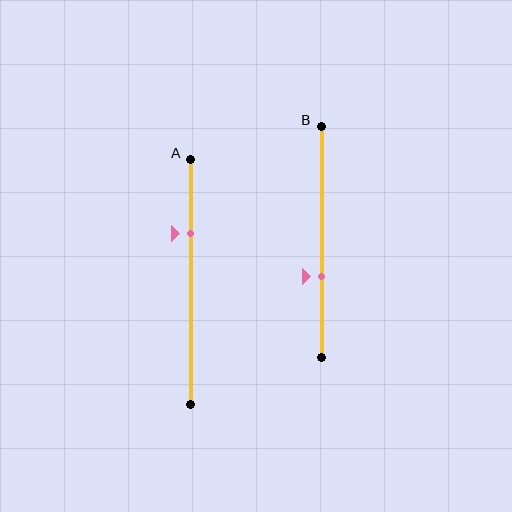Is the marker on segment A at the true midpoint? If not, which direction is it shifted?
No, the marker on segment A is shifted upward by about 20% of the segment length.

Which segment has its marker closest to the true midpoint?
Segment B has its marker closest to the true midpoint.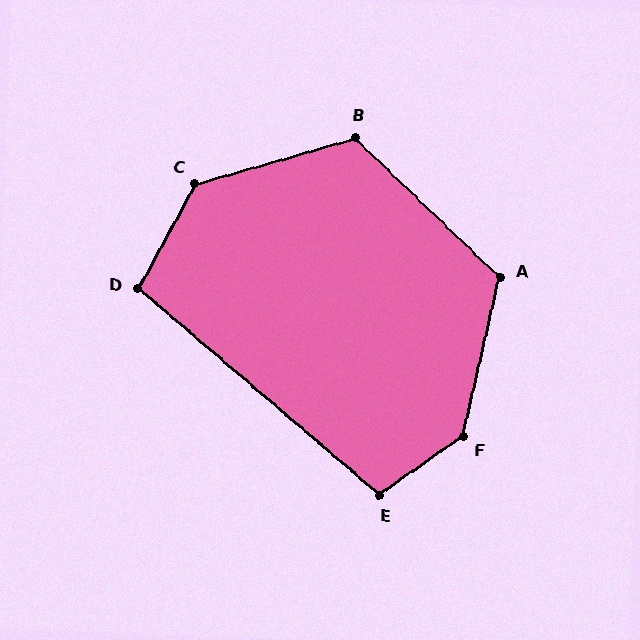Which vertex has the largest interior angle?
F, at approximately 138 degrees.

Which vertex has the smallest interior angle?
D, at approximately 102 degrees.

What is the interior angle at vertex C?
Approximately 134 degrees (obtuse).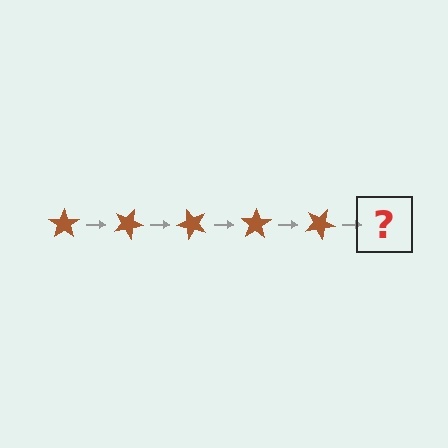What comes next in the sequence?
The next element should be a brown star rotated 125 degrees.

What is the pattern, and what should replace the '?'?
The pattern is that the star rotates 25 degrees each step. The '?' should be a brown star rotated 125 degrees.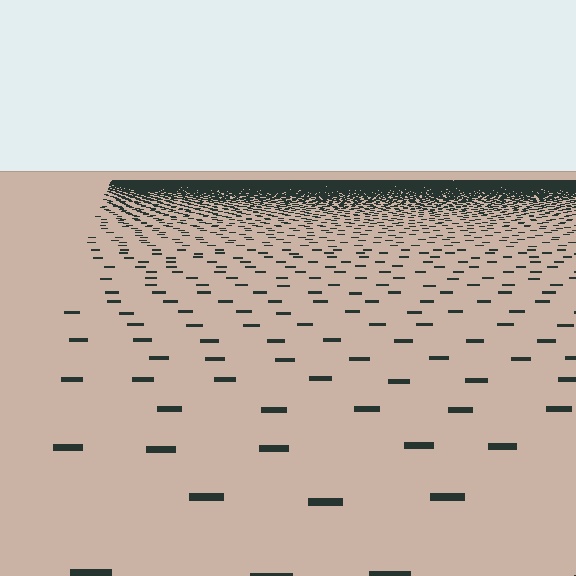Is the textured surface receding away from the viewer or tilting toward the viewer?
The surface is receding away from the viewer. Texture elements get smaller and denser toward the top.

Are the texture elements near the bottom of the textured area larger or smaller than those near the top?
Larger. Near the bottom, elements are closer to the viewer and appear at a bigger on-screen size.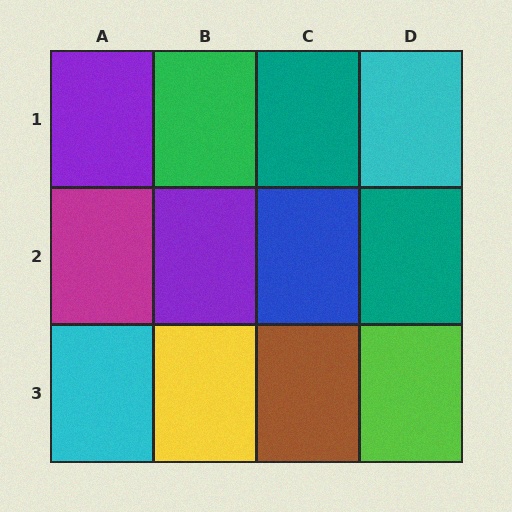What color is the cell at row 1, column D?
Cyan.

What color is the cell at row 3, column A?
Cyan.